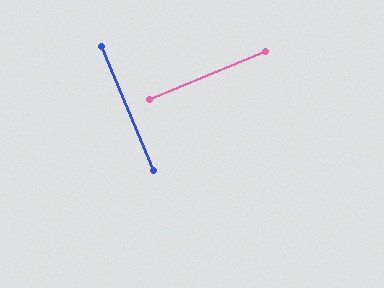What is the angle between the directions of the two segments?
Approximately 90 degrees.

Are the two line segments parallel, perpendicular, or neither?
Perpendicular — they meet at approximately 90°.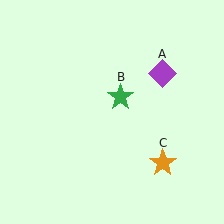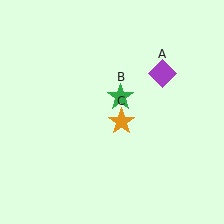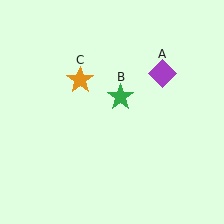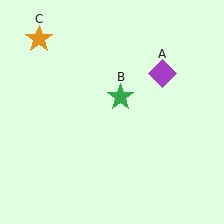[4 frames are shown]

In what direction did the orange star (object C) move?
The orange star (object C) moved up and to the left.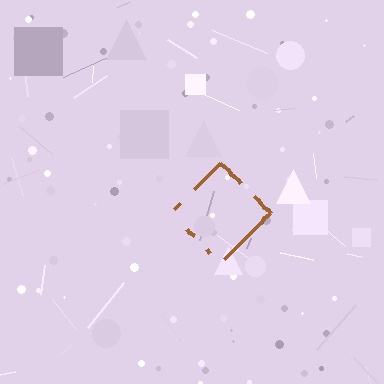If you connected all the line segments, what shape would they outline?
They would outline a diamond.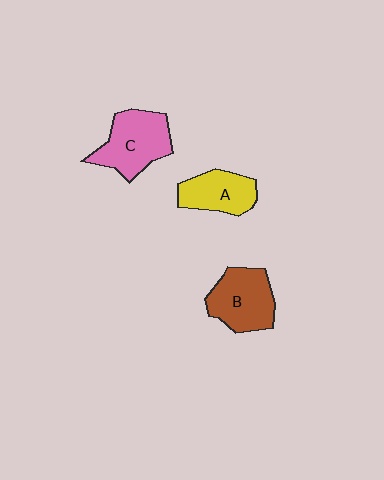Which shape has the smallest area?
Shape A (yellow).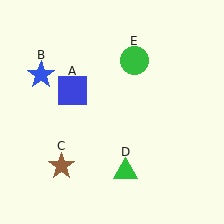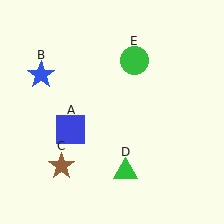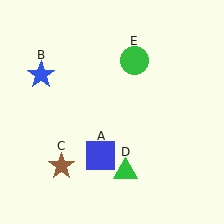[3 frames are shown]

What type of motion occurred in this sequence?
The blue square (object A) rotated counterclockwise around the center of the scene.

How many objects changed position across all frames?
1 object changed position: blue square (object A).